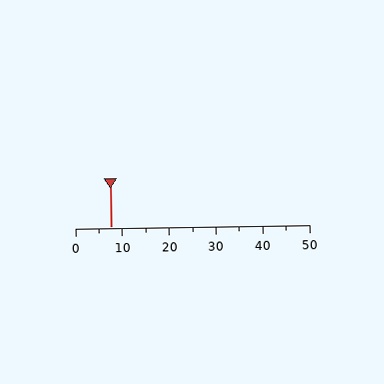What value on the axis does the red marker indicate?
The marker indicates approximately 7.5.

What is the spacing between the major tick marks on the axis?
The major ticks are spaced 10 apart.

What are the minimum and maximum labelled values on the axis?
The axis runs from 0 to 50.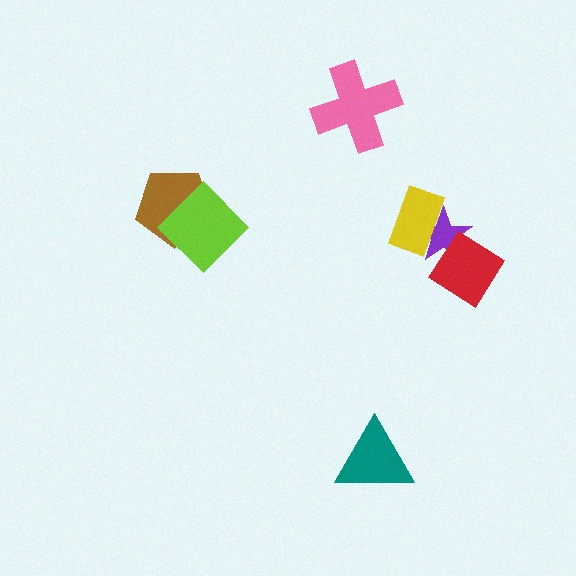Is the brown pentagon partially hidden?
Yes, it is partially covered by another shape.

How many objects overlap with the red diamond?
1 object overlaps with the red diamond.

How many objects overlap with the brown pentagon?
1 object overlaps with the brown pentagon.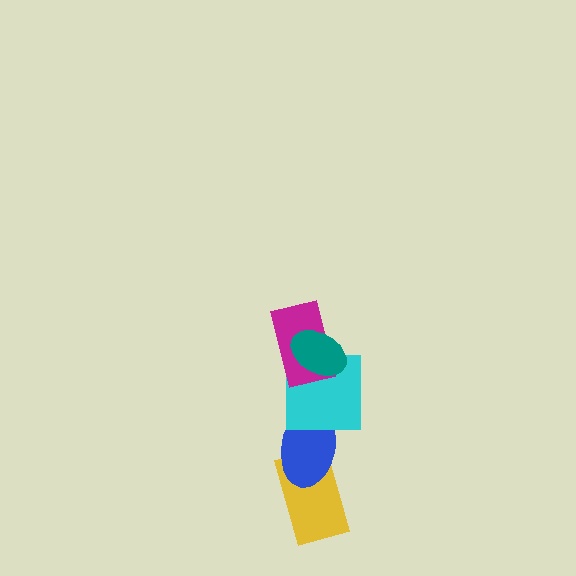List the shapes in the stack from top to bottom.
From top to bottom: the teal ellipse, the magenta rectangle, the cyan square, the blue ellipse, the yellow rectangle.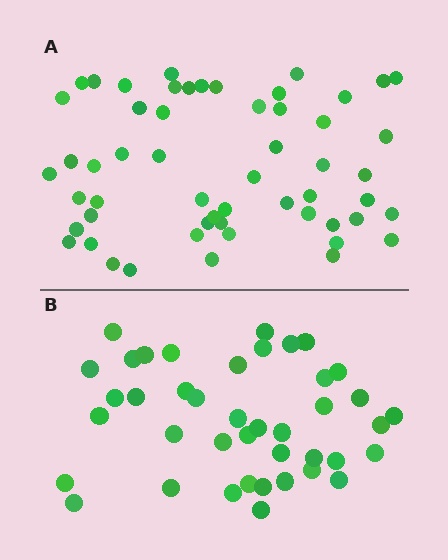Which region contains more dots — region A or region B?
Region A (the top region) has more dots.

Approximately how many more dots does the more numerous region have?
Region A has approximately 15 more dots than region B.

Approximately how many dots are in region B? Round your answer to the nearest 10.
About 40 dots. (The exact count is 41, which rounds to 40.)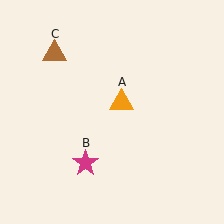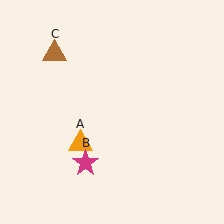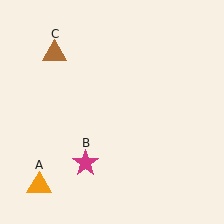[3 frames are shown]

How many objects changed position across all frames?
1 object changed position: orange triangle (object A).